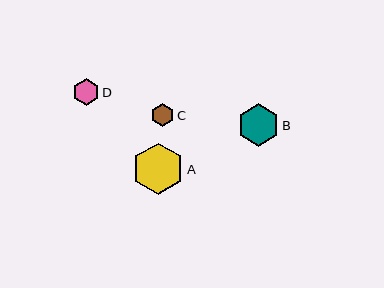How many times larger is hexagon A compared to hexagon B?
Hexagon A is approximately 1.2 times the size of hexagon B.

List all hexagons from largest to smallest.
From largest to smallest: A, B, D, C.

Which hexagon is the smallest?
Hexagon C is the smallest with a size of approximately 23 pixels.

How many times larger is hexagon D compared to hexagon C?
Hexagon D is approximately 1.1 times the size of hexagon C.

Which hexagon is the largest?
Hexagon A is the largest with a size of approximately 51 pixels.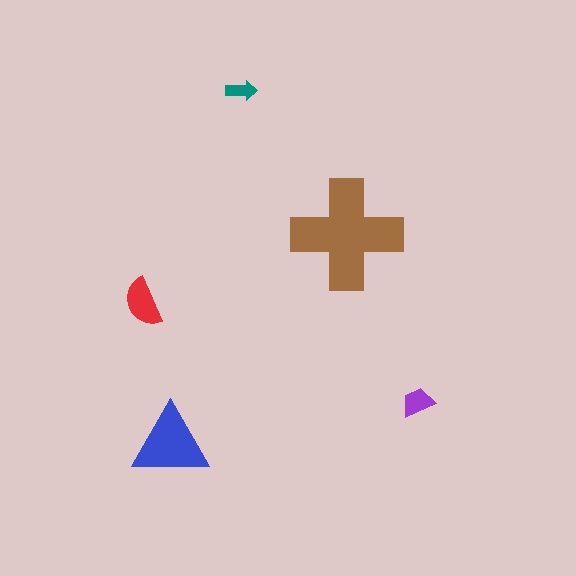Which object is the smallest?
The teal arrow.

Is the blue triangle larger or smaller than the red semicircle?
Larger.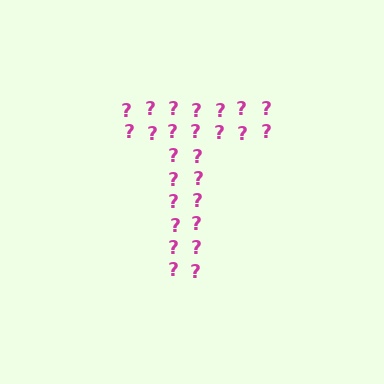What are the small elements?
The small elements are question marks.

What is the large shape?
The large shape is the letter T.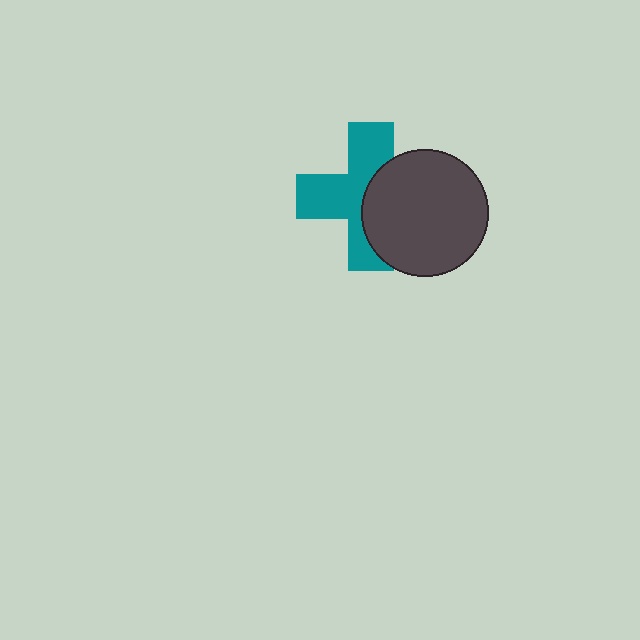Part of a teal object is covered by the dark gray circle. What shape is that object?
It is a cross.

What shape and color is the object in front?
The object in front is a dark gray circle.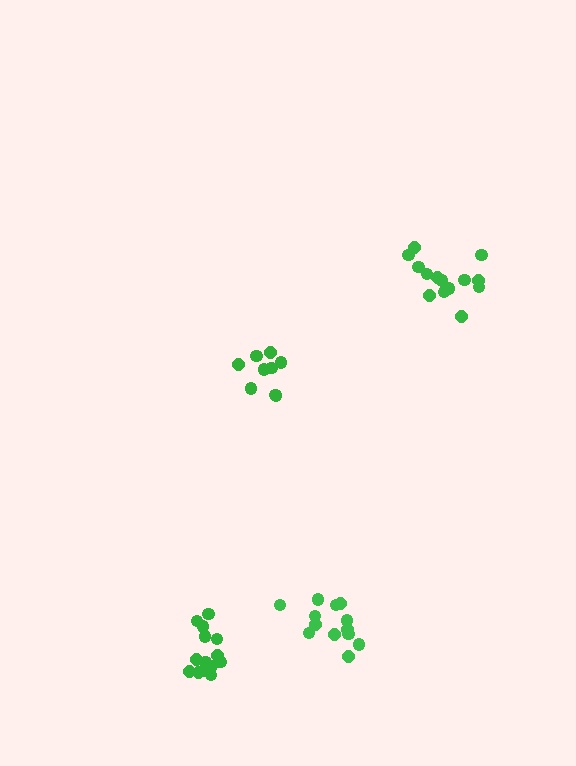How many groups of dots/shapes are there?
There are 4 groups.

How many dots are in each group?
Group 1: 14 dots, Group 2: 15 dots, Group 3: 13 dots, Group 4: 9 dots (51 total).